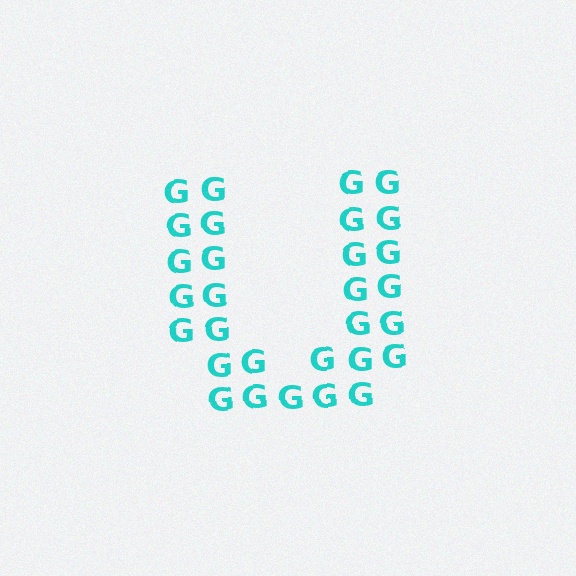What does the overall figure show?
The overall figure shows the letter U.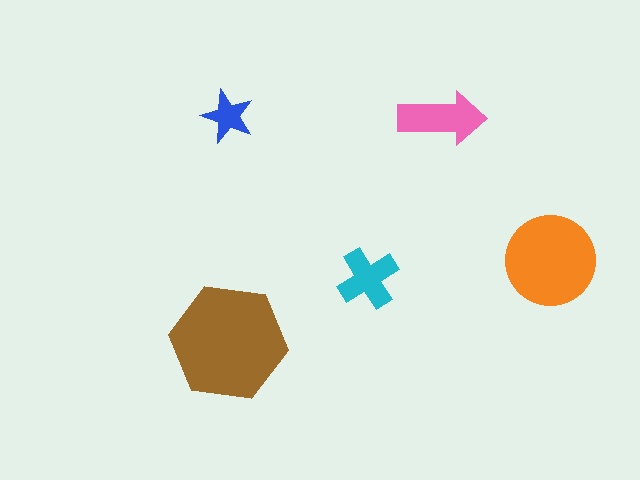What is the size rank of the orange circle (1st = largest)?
2nd.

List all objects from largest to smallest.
The brown hexagon, the orange circle, the pink arrow, the cyan cross, the blue star.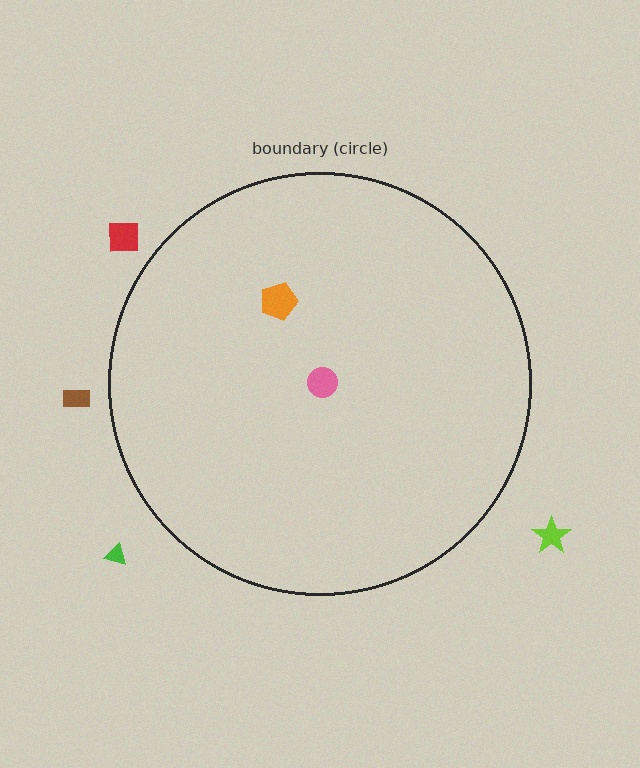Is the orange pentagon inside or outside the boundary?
Inside.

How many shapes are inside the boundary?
2 inside, 4 outside.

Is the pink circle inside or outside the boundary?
Inside.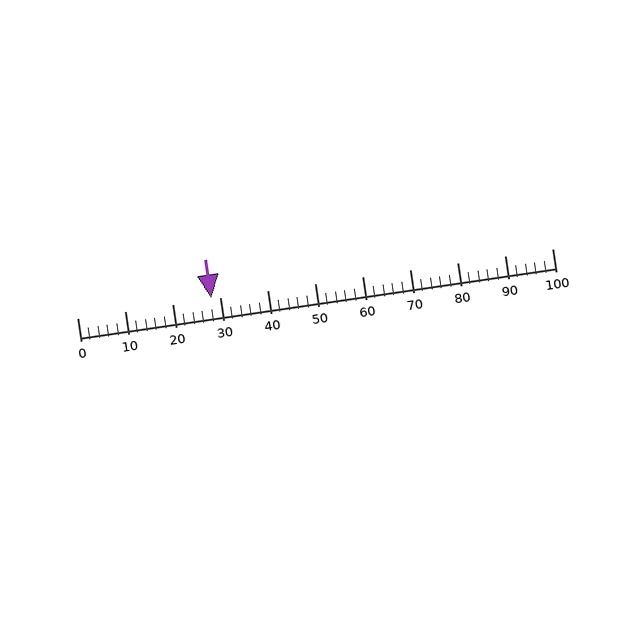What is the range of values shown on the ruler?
The ruler shows values from 0 to 100.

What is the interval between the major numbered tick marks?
The major tick marks are spaced 10 units apart.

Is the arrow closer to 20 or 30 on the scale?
The arrow is closer to 30.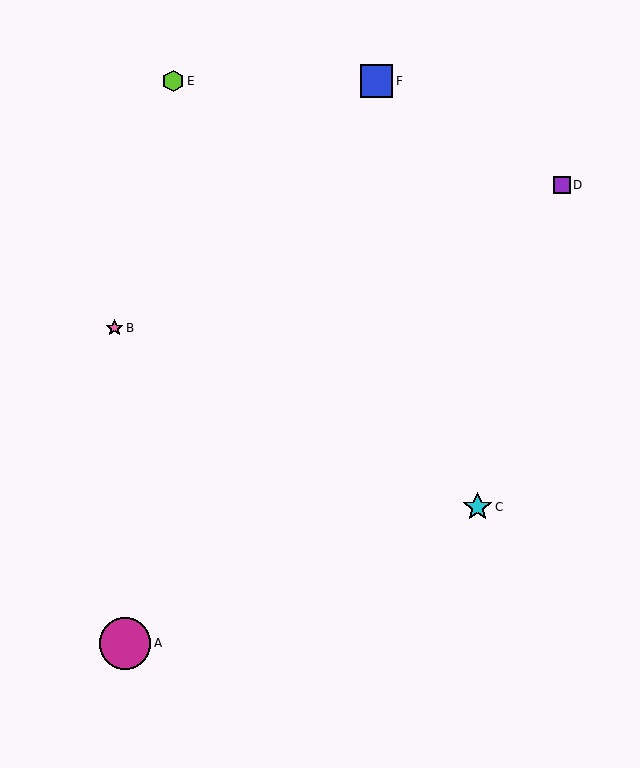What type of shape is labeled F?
Shape F is a blue square.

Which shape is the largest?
The magenta circle (labeled A) is the largest.